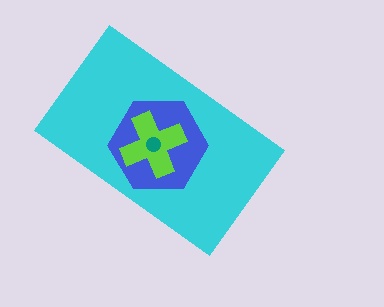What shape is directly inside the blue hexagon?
The lime cross.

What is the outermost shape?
The cyan rectangle.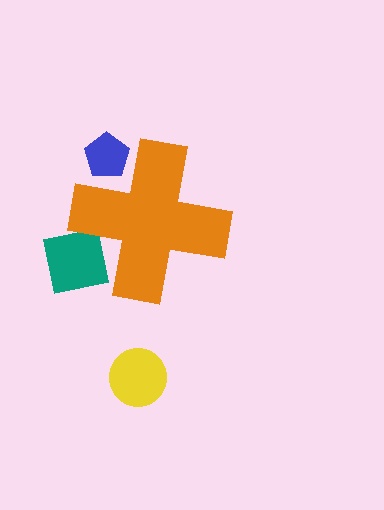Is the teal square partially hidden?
Yes, the teal square is partially hidden behind the orange cross.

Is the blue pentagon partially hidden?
Yes, the blue pentagon is partially hidden behind the orange cross.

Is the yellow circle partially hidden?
No, the yellow circle is fully visible.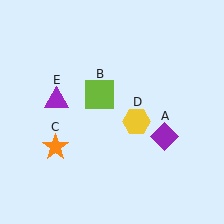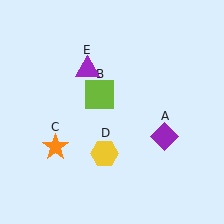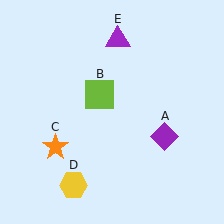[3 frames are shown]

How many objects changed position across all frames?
2 objects changed position: yellow hexagon (object D), purple triangle (object E).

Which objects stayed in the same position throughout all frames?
Purple diamond (object A) and lime square (object B) and orange star (object C) remained stationary.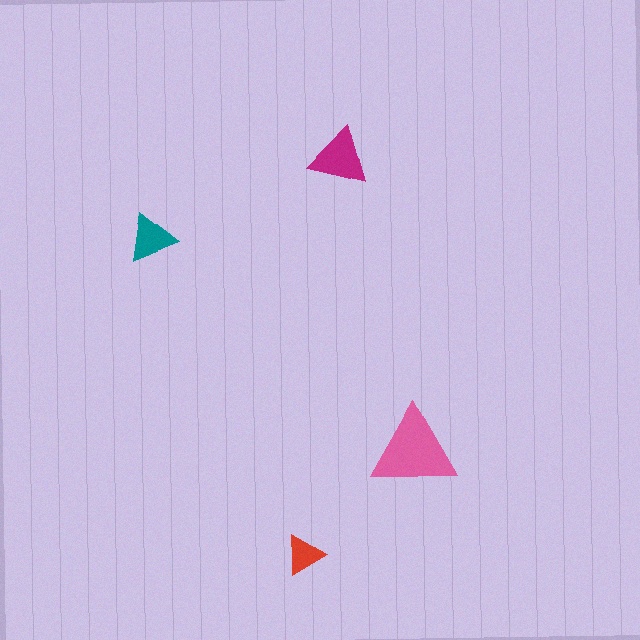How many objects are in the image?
There are 4 objects in the image.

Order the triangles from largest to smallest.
the pink one, the magenta one, the teal one, the red one.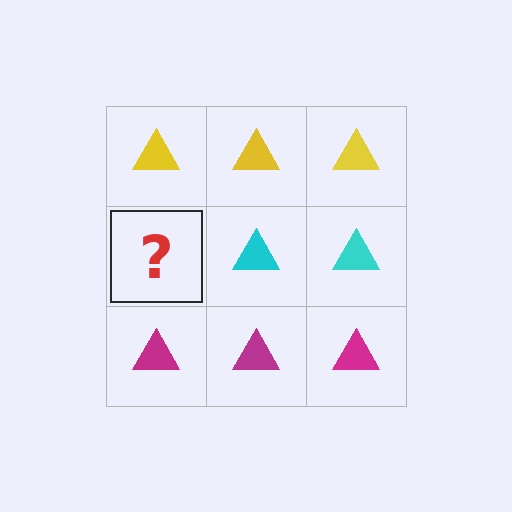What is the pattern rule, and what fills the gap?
The rule is that each row has a consistent color. The gap should be filled with a cyan triangle.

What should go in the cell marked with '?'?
The missing cell should contain a cyan triangle.